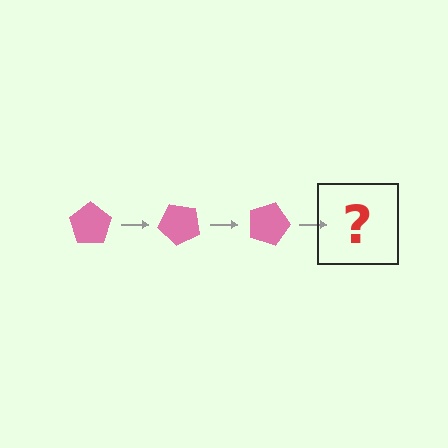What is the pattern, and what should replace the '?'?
The pattern is that the pentagon rotates 45 degrees each step. The '?' should be a pink pentagon rotated 135 degrees.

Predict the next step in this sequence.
The next step is a pink pentagon rotated 135 degrees.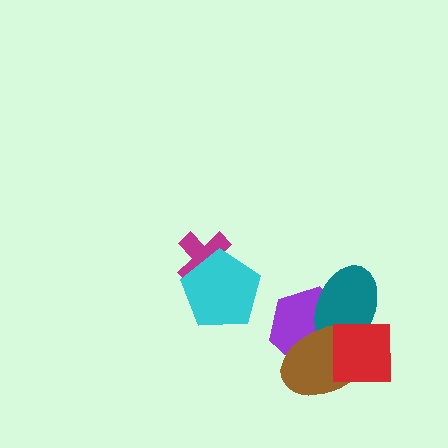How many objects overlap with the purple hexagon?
3 objects overlap with the purple hexagon.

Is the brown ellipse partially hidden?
Yes, it is partially covered by another shape.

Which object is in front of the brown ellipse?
The red square is in front of the brown ellipse.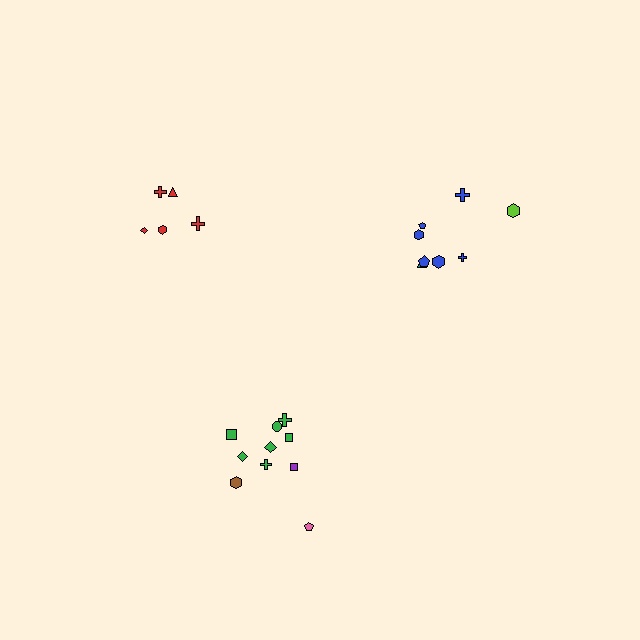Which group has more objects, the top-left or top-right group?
The top-right group.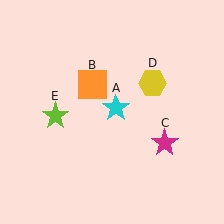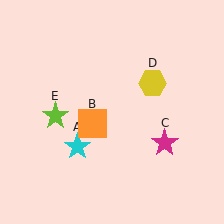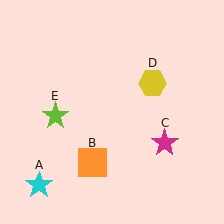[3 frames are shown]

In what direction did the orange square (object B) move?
The orange square (object B) moved down.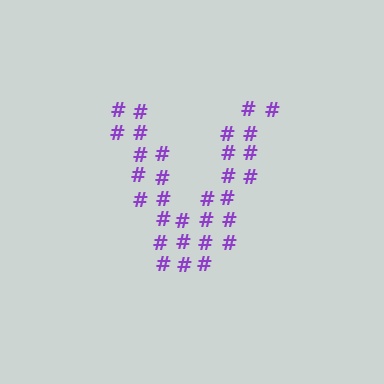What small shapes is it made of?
It is made of small hash symbols.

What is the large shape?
The large shape is the letter V.